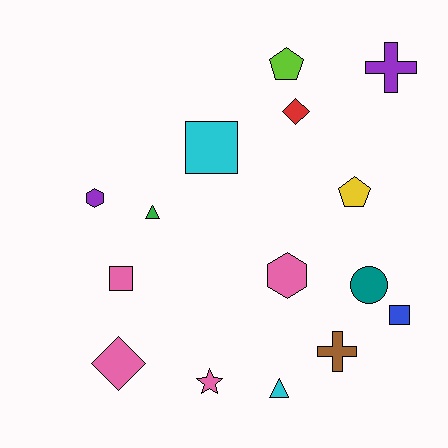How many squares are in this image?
There are 3 squares.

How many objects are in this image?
There are 15 objects.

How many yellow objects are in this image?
There is 1 yellow object.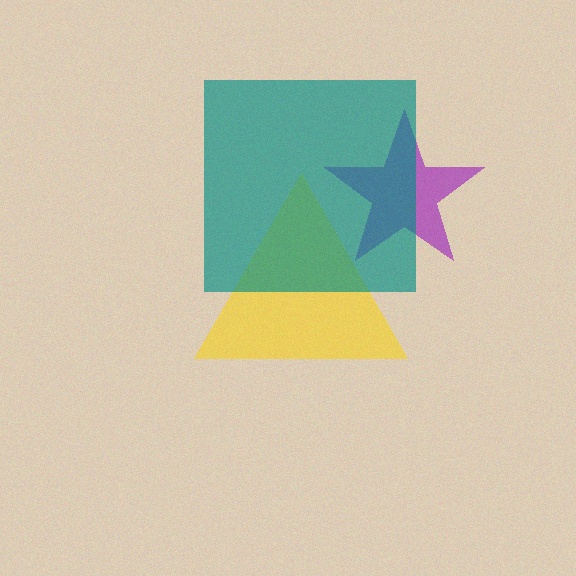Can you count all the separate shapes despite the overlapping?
Yes, there are 3 separate shapes.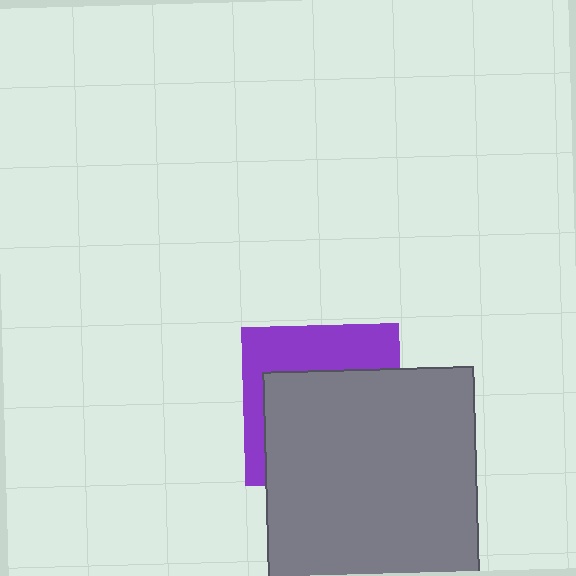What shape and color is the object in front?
The object in front is a gray square.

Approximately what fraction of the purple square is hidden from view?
Roughly 62% of the purple square is hidden behind the gray square.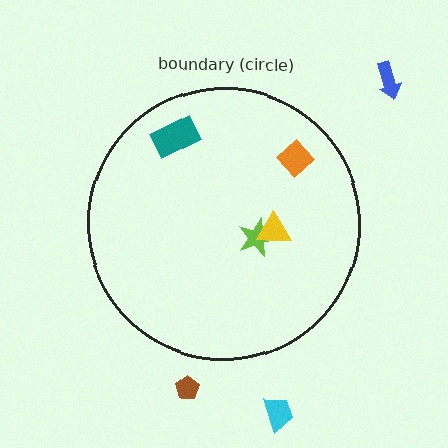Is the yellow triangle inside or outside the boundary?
Inside.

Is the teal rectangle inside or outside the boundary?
Inside.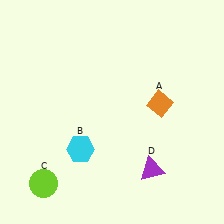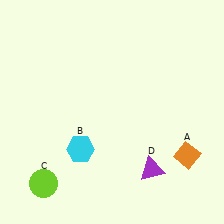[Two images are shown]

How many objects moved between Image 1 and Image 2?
1 object moved between the two images.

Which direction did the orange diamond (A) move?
The orange diamond (A) moved down.